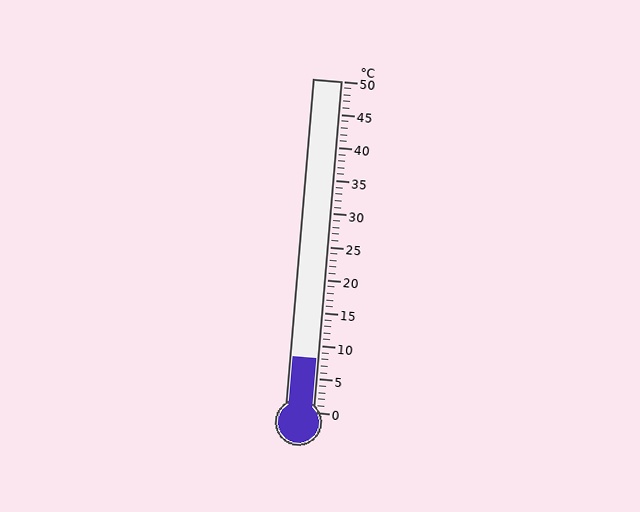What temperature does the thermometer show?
The thermometer shows approximately 8°C.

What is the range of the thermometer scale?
The thermometer scale ranges from 0°C to 50°C.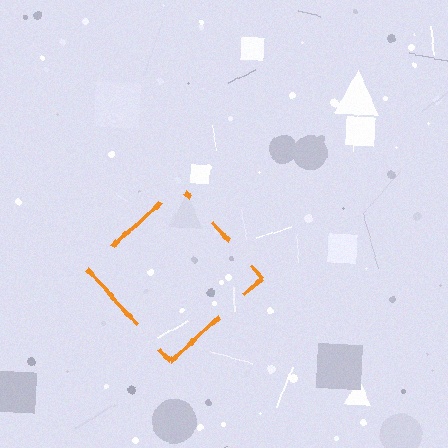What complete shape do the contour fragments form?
The contour fragments form a diamond.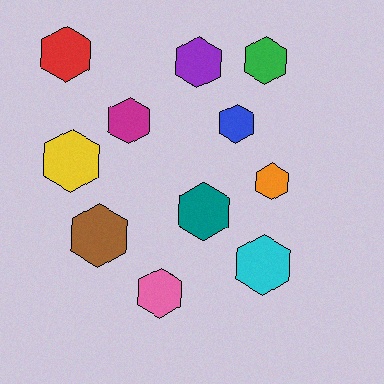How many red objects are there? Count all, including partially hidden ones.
There is 1 red object.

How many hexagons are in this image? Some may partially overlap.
There are 11 hexagons.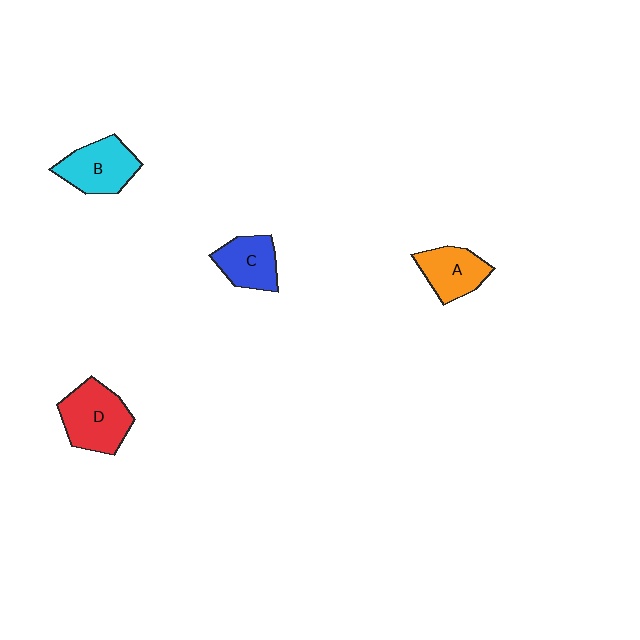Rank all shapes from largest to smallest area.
From largest to smallest: D (red), B (cyan), A (orange), C (blue).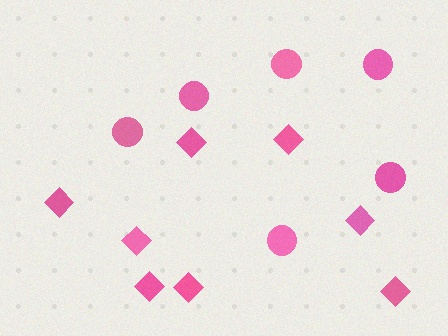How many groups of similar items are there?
There are 2 groups: one group of diamonds (8) and one group of circles (6).